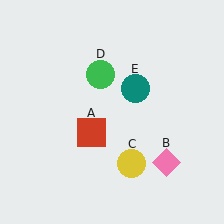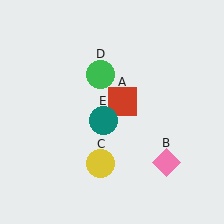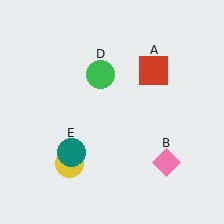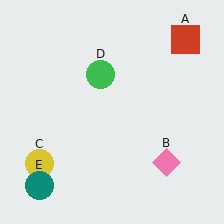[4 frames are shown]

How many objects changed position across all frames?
3 objects changed position: red square (object A), yellow circle (object C), teal circle (object E).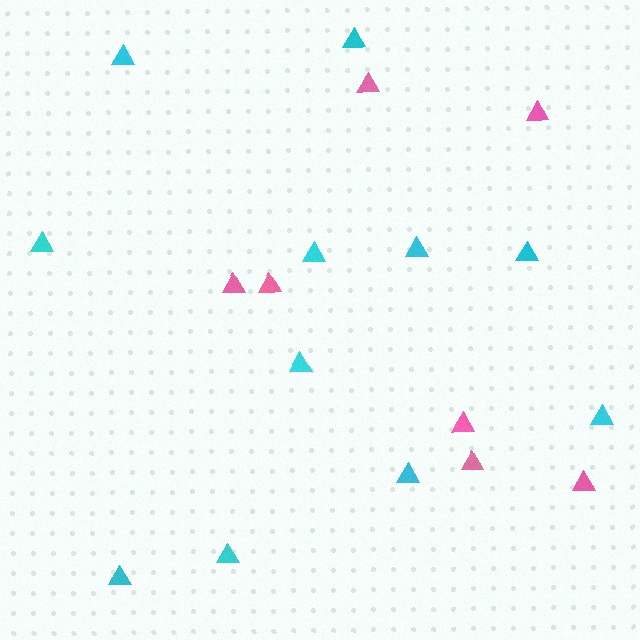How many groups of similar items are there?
There are 2 groups: one group of pink triangles (7) and one group of cyan triangles (11).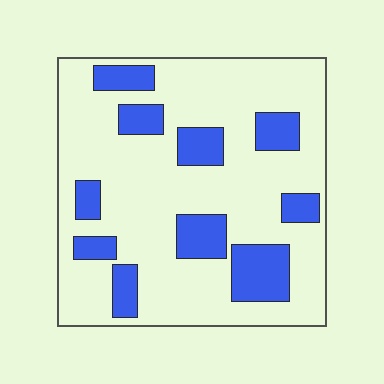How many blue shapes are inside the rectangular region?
10.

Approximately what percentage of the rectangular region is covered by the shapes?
Approximately 25%.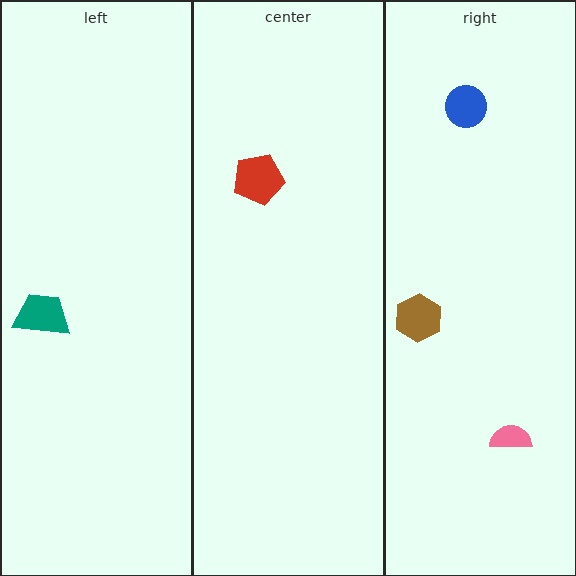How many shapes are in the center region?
1.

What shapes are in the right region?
The brown hexagon, the pink semicircle, the blue circle.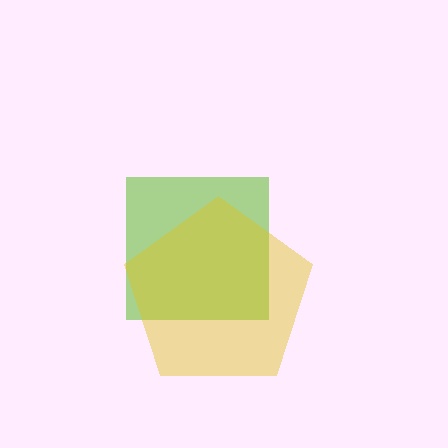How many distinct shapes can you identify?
There are 2 distinct shapes: a lime square, a yellow pentagon.